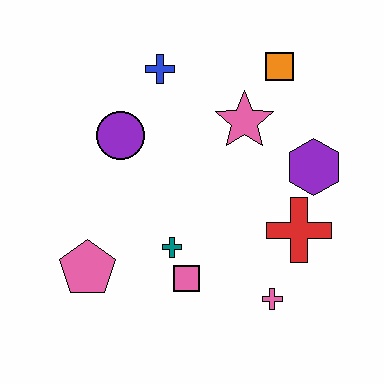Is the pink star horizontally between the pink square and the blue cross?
No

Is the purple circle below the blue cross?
Yes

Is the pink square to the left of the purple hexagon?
Yes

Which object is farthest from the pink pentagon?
The orange square is farthest from the pink pentagon.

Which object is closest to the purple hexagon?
The red cross is closest to the purple hexagon.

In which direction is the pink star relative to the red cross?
The pink star is above the red cross.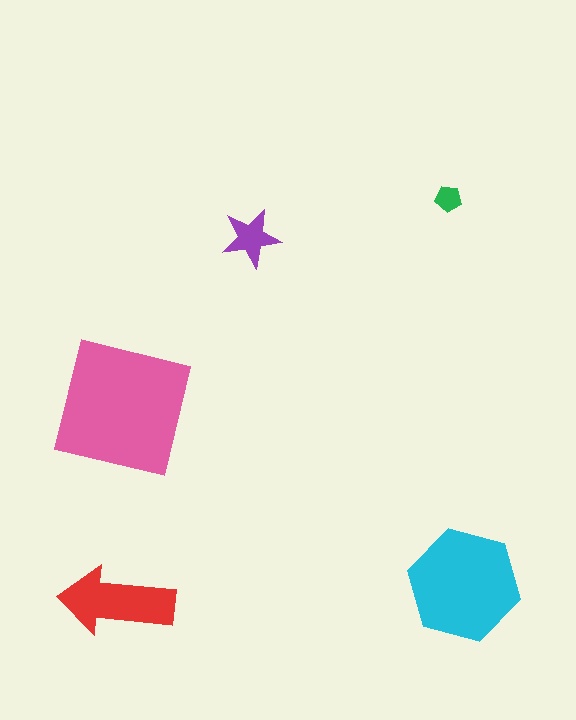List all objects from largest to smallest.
The pink square, the cyan hexagon, the red arrow, the purple star, the green pentagon.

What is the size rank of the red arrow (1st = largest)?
3rd.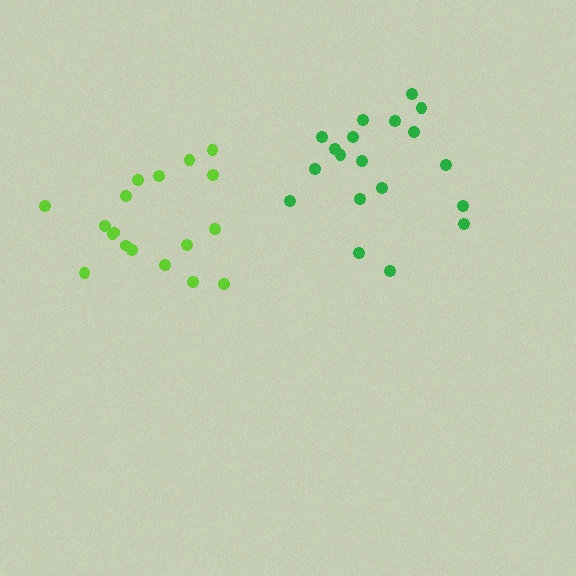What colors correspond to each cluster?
The clusters are colored: lime, green.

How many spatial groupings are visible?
There are 2 spatial groupings.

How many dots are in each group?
Group 1: 18 dots, Group 2: 19 dots (37 total).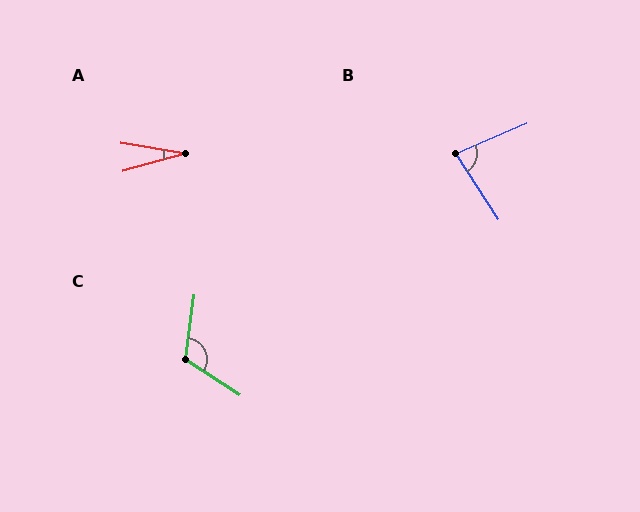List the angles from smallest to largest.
A (25°), B (80°), C (115°).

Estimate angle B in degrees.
Approximately 80 degrees.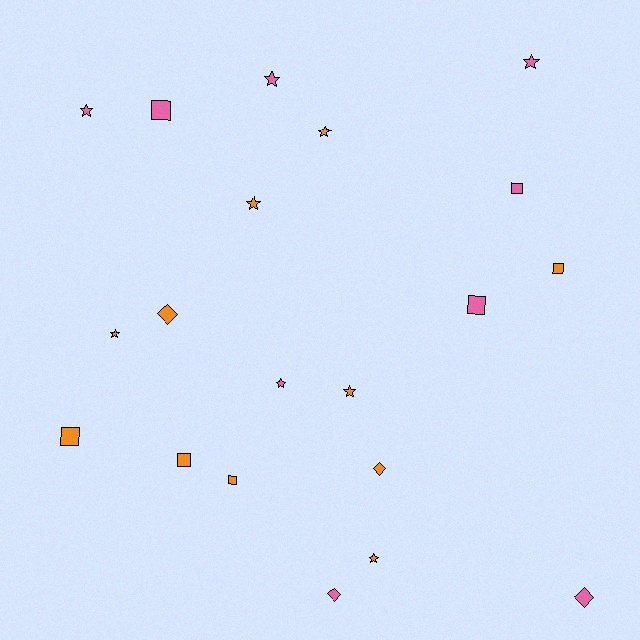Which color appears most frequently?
Orange, with 11 objects.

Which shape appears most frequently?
Star, with 9 objects.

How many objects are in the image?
There are 20 objects.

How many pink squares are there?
There are 3 pink squares.